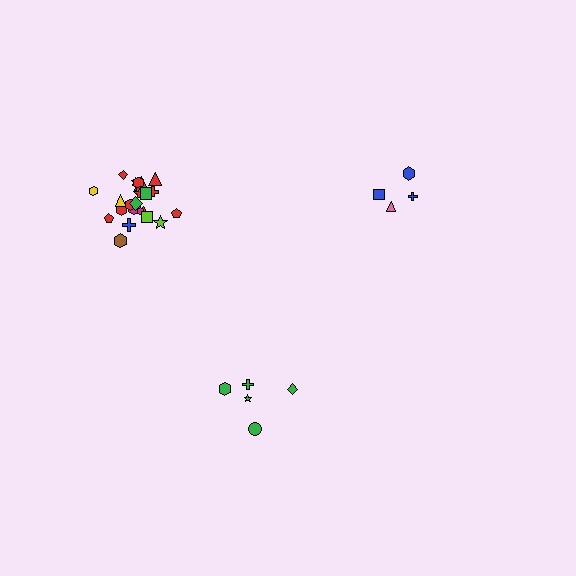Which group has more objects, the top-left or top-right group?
The top-left group.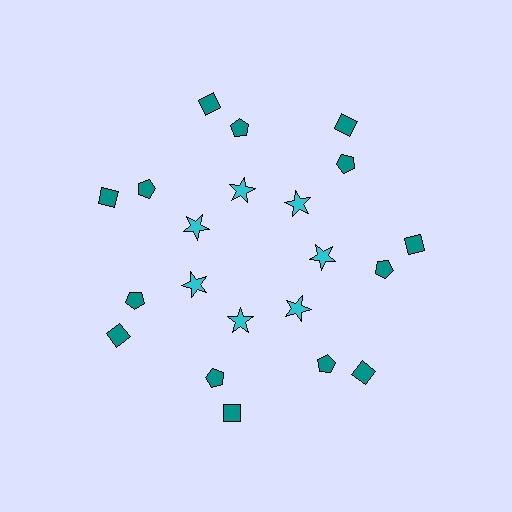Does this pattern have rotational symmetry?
Yes, this pattern has 7-fold rotational symmetry. It looks the same after rotating 51 degrees around the center.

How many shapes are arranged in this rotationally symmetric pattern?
There are 21 shapes, arranged in 7 groups of 3.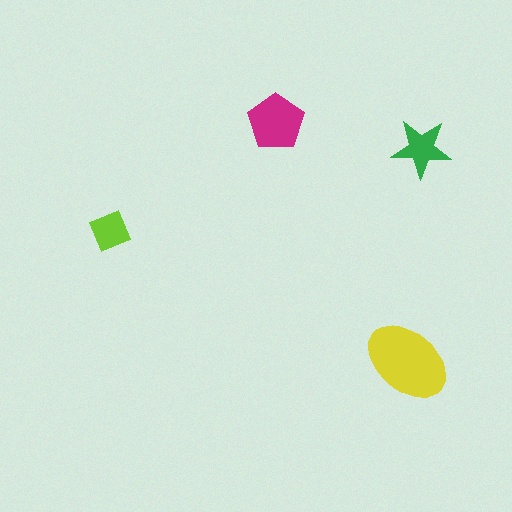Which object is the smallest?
The lime square.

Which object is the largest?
The yellow ellipse.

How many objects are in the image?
There are 4 objects in the image.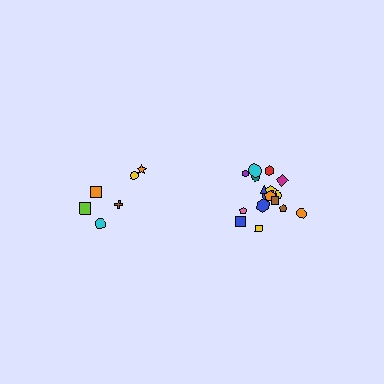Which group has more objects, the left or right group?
The right group.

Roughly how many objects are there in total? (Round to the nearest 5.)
Roughly 25 objects in total.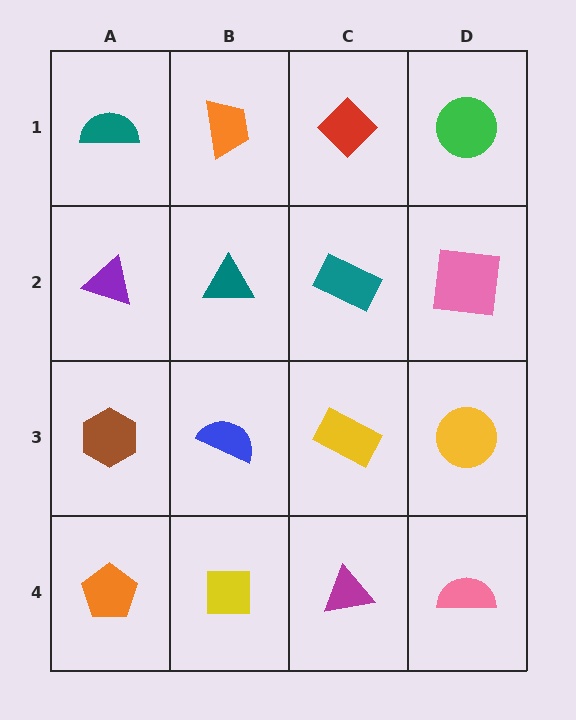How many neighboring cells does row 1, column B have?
3.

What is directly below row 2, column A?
A brown hexagon.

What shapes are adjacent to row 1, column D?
A pink square (row 2, column D), a red diamond (row 1, column C).